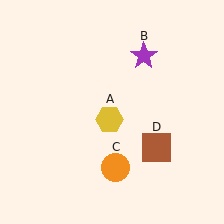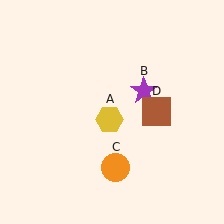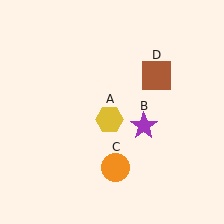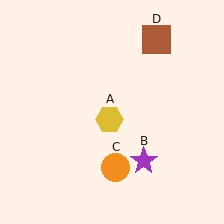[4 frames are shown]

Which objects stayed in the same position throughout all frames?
Yellow hexagon (object A) and orange circle (object C) remained stationary.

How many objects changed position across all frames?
2 objects changed position: purple star (object B), brown square (object D).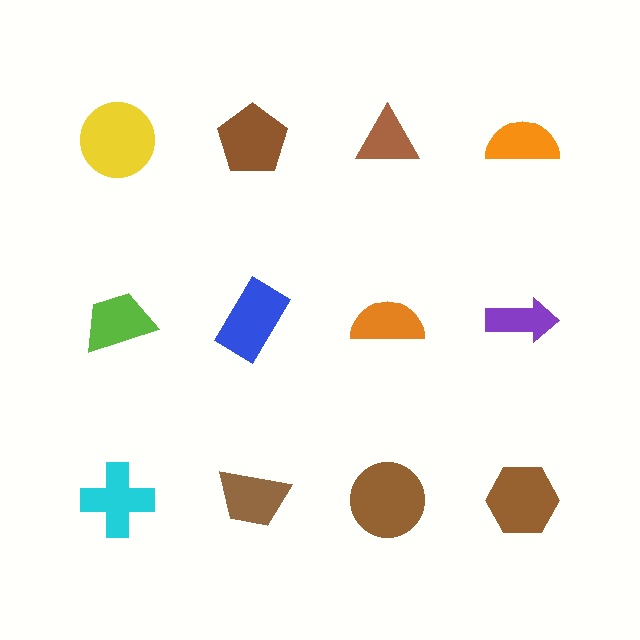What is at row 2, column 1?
A lime trapezoid.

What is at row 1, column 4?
An orange semicircle.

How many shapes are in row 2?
4 shapes.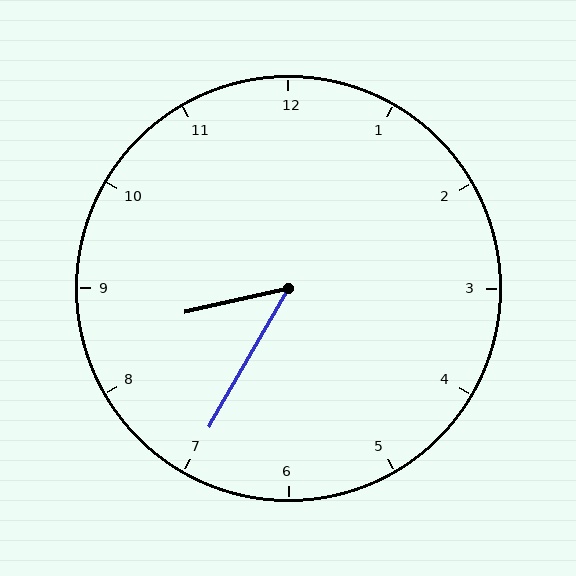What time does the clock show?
8:35.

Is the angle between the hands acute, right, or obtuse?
It is acute.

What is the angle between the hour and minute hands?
Approximately 48 degrees.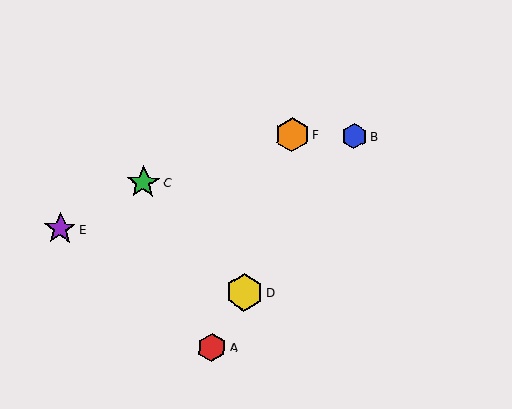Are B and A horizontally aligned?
No, B is at y≈136 and A is at y≈347.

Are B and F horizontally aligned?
Yes, both are at y≈136.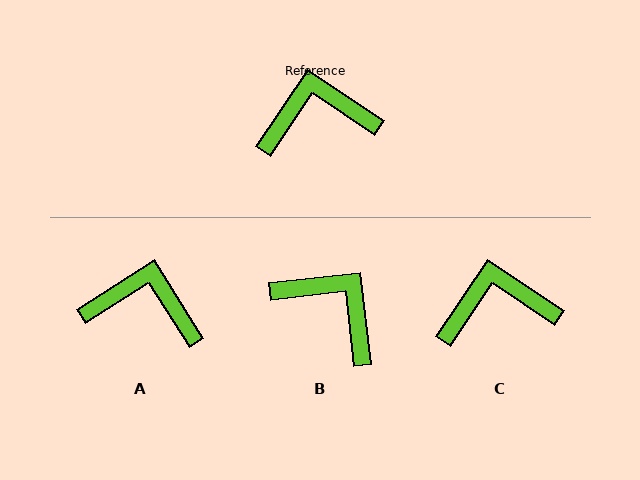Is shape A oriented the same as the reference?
No, it is off by about 24 degrees.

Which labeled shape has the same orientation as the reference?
C.